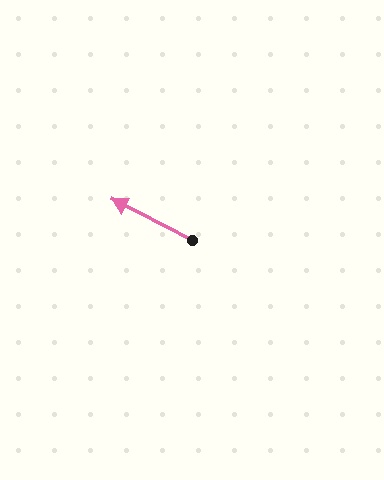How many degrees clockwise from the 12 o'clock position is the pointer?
Approximately 297 degrees.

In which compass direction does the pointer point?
Northwest.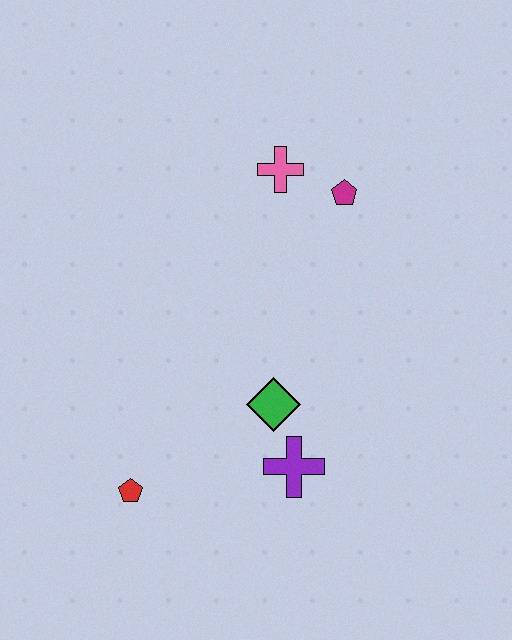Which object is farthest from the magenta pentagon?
The red pentagon is farthest from the magenta pentagon.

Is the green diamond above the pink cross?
No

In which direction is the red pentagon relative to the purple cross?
The red pentagon is to the left of the purple cross.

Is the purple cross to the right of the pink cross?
Yes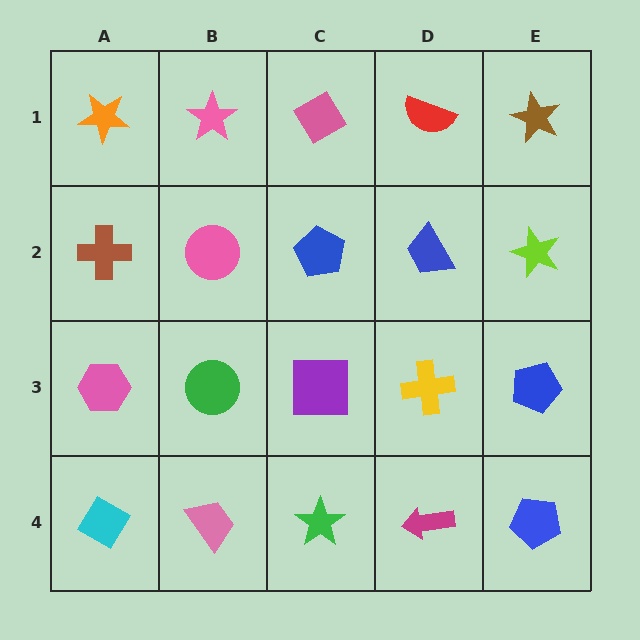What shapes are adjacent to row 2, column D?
A red semicircle (row 1, column D), a yellow cross (row 3, column D), a blue pentagon (row 2, column C), a lime star (row 2, column E).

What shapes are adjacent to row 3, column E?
A lime star (row 2, column E), a blue pentagon (row 4, column E), a yellow cross (row 3, column D).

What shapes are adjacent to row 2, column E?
A brown star (row 1, column E), a blue pentagon (row 3, column E), a blue trapezoid (row 2, column D).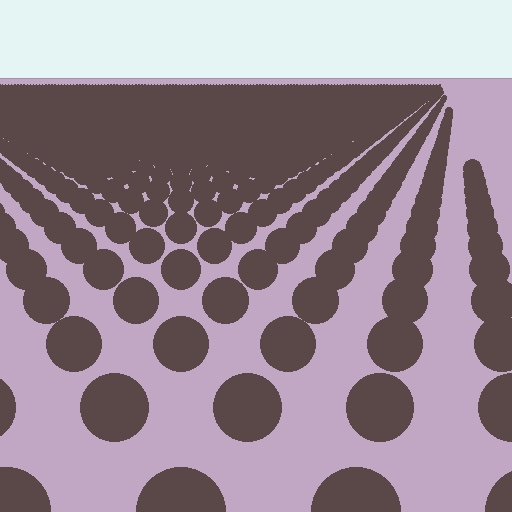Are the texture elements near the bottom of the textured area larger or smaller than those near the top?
Larger. Near the bottom, elements are closer to the viewer and appear at a bigger on-screen size.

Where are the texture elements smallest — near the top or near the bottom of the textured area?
Near the top.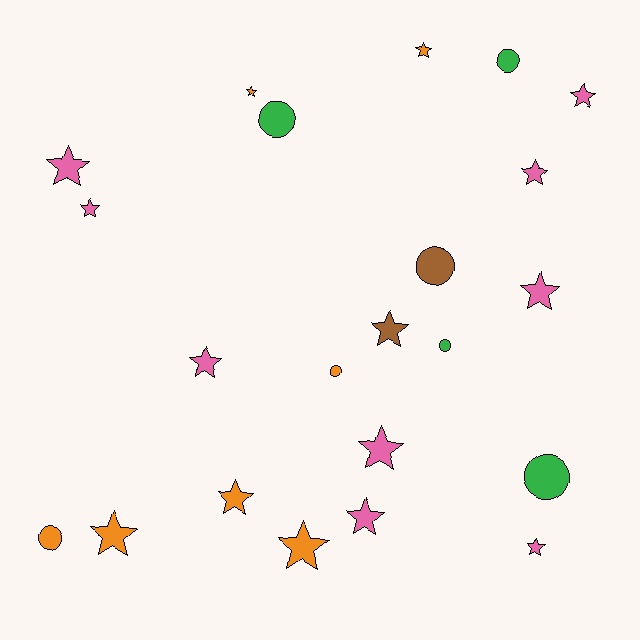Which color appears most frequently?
Pink, with 9 objects.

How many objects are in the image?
There are 22 objects.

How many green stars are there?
There are no green stars.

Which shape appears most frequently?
Star, with 15 objects.